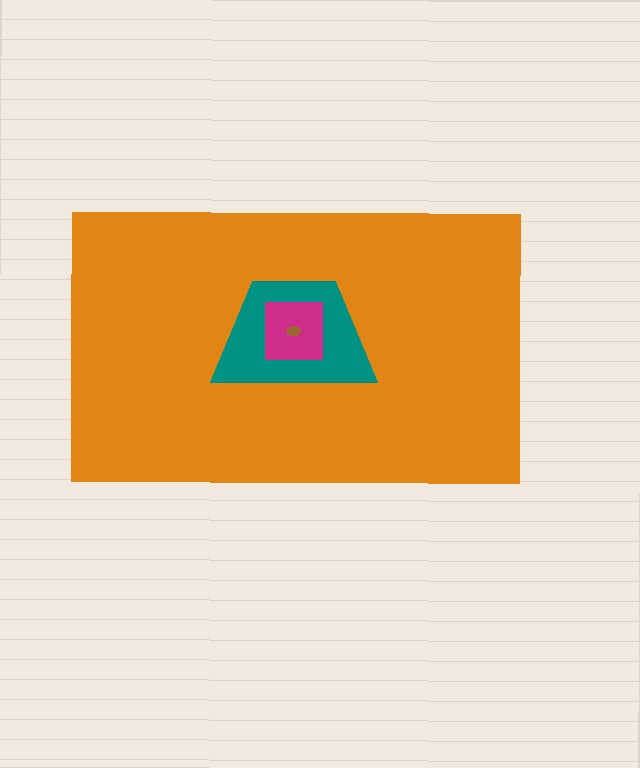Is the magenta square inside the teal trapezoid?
Yes.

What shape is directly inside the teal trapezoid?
The magenta square.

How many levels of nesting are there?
4.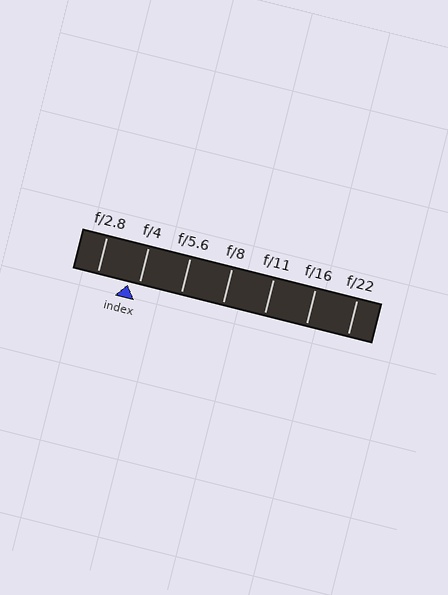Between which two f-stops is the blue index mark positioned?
The index mark is between f/2.8 and f/4.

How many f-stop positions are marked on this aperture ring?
There are 7 f-stop positions marked.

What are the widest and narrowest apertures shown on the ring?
The widest aperture shown is f/2.8 and the narrowest is f/22.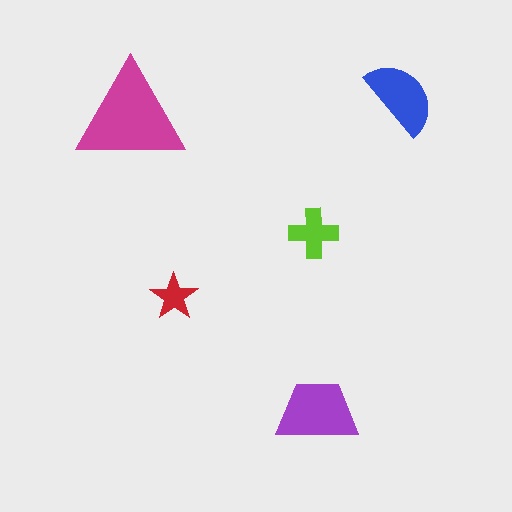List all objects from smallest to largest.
The red star, the lime cross, the blue semicircle, the purple trapezoid, the magenta triangle.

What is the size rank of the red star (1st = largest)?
5th.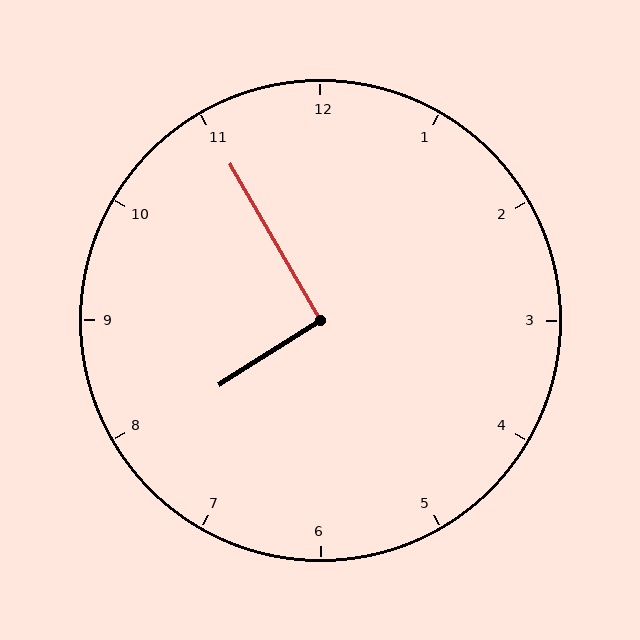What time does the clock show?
7:55.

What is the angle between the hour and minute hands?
Approximately 92 degrees.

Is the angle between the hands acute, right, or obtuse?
It is right.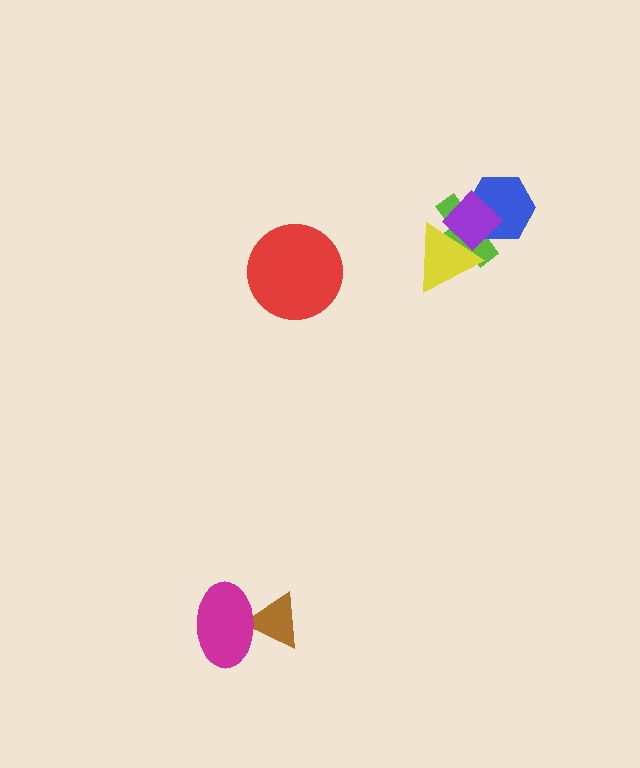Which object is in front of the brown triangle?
The magenta ellipse is in front of the brown triangle.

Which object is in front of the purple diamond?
The yellow triangle is in front of the purple diamond.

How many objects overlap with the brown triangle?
1 object overlaps with the brown triangle.